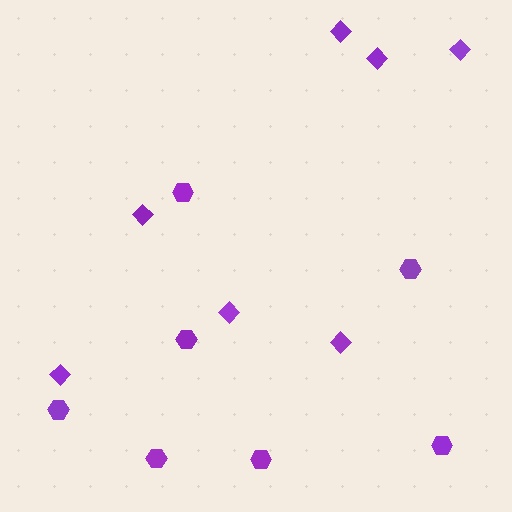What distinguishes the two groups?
There are 2 groups: one group of hexagons (7) and one group of diamonds (7).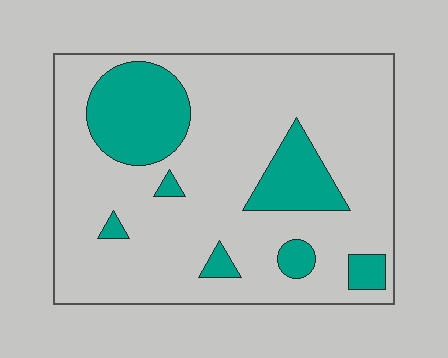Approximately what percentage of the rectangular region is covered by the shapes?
Approximately 20%.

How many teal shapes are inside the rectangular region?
7.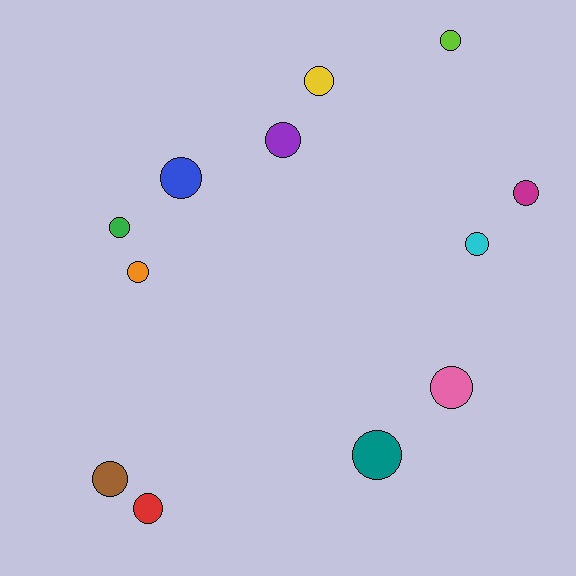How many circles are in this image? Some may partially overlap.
There are 12 circles.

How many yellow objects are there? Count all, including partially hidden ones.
There is 1 yellow object.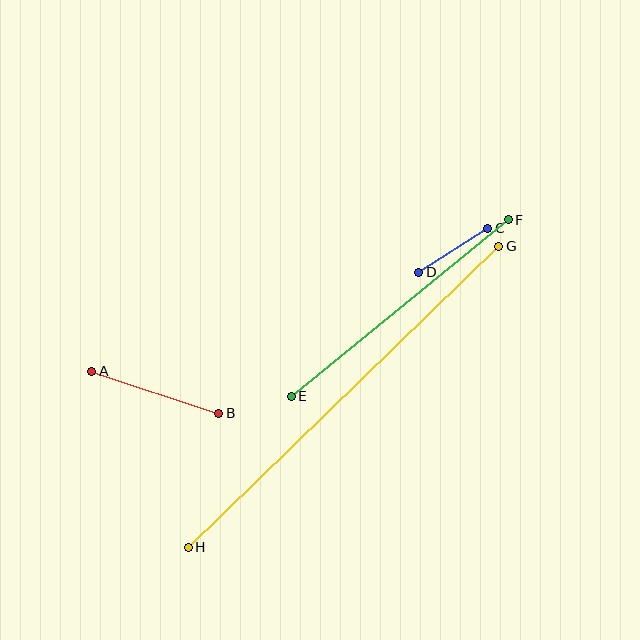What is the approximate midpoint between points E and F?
The midpoint is at approximately (400, 308) pixels.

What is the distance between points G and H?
The distance is approximately 432 pixels.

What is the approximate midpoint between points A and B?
The midpoint is at approximately (155, 392) pixels.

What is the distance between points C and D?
The distance is approximately 82 pixels.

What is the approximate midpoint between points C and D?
The midpoint is at approximately (453, 250) pixels.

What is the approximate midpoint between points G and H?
The midpoint is at approximately (343, 397) pixels.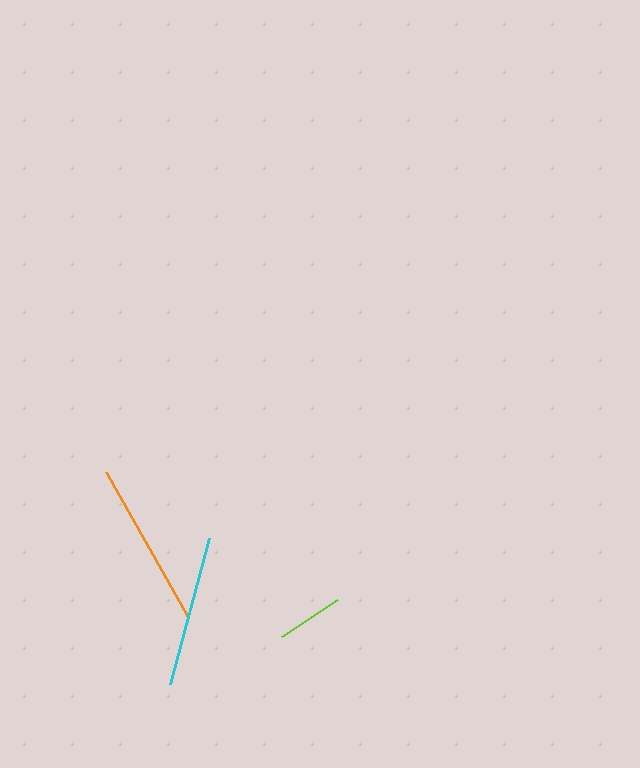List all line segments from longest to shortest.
From longest to shortest: orange, cyan, lime.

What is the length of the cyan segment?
The cyan segment is approximately 151 pixels long.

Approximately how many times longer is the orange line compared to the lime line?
The orange line is approximately 2.5 times the length of the lime line.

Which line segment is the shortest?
The lime line is the shortest at approximately 67 pixels.